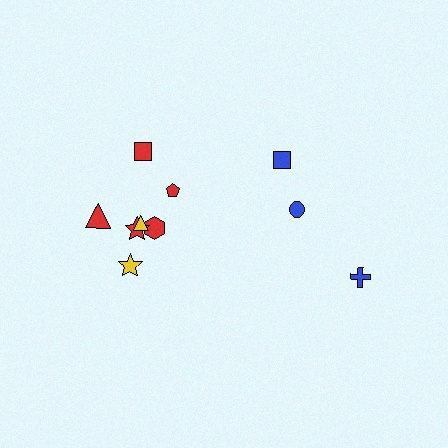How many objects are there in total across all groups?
There are 10 objects.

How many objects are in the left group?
There are 7 objects.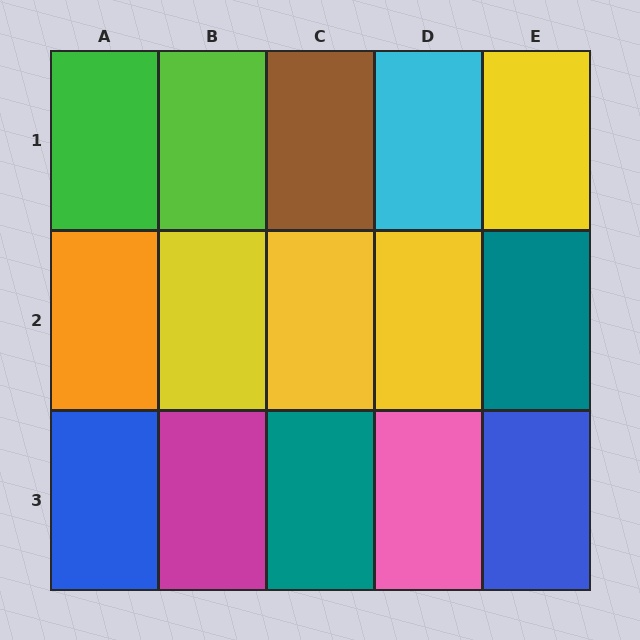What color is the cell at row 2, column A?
Orange.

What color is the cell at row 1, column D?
Cyan.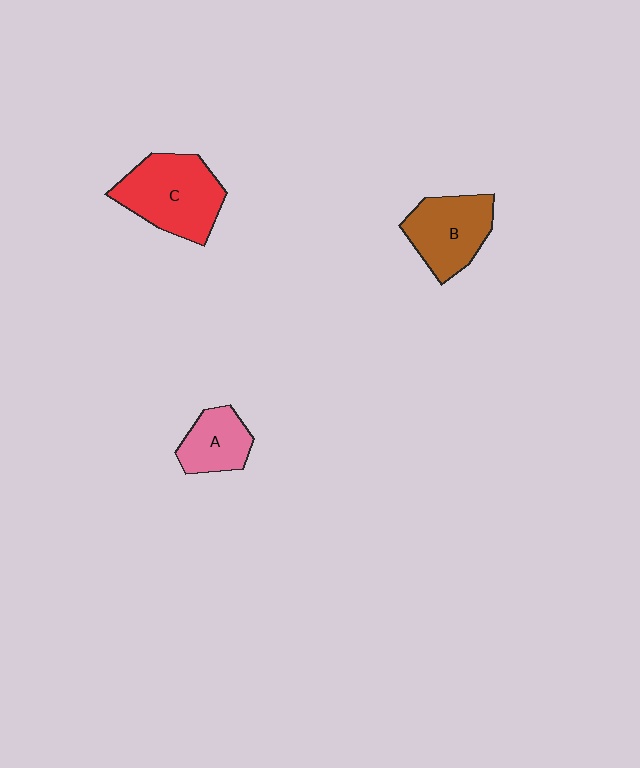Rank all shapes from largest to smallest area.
From largest to smallest: C (red), B (brown), A (pink).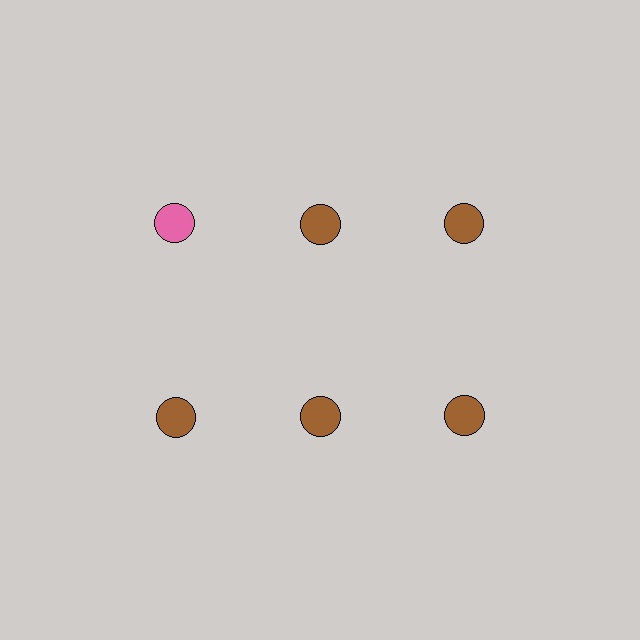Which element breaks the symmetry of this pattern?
The pink circle in the top row, leftmost column breaks the symmetry. All other shapes are brown circles.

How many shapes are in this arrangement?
There are 6 shapes arranged in a grid pattern.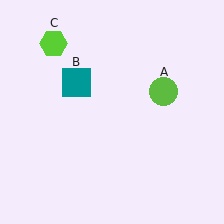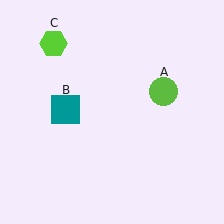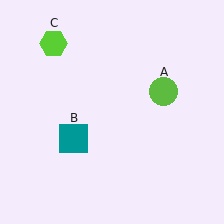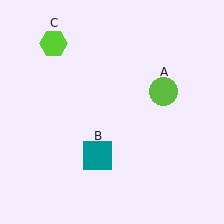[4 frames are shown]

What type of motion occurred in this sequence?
The teal square (object B) rotated counterclockwise around the center of the scene.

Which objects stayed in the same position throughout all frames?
Lime circle (object A) and lime hexagon (object C) remained stationary.